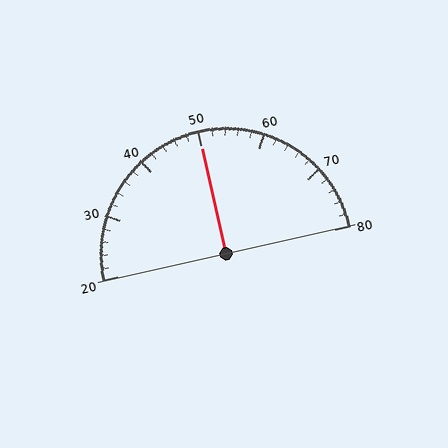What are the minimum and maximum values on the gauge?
The gauge ranges from 20 to 80.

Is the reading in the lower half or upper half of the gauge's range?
The reading is in the upper half of the range (20 to 80).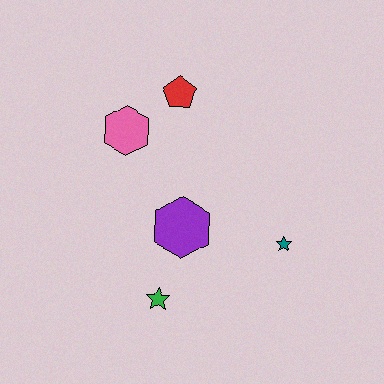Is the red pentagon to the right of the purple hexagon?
No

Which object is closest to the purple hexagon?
The green star is closest to the purple hexagon.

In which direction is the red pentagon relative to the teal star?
The red pentagon is above the teal star.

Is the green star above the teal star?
No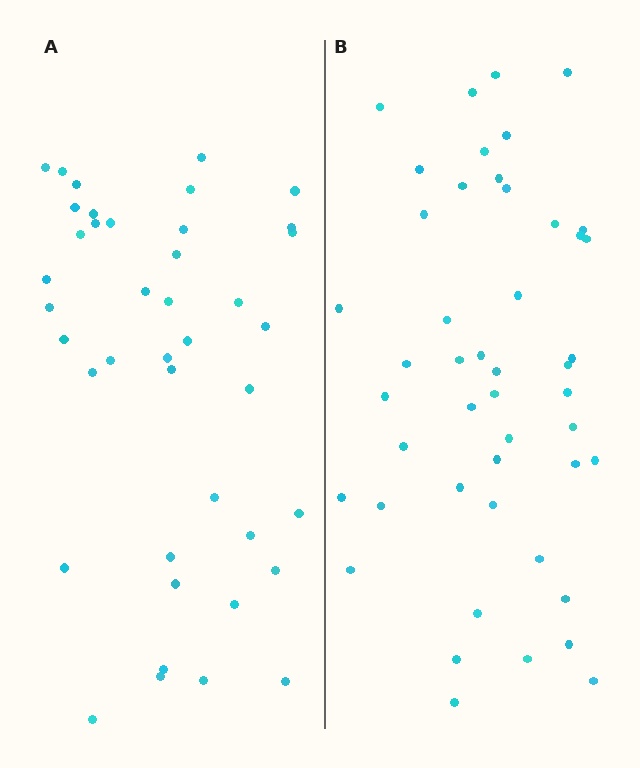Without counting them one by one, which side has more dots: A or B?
Region B (the right region) has more dots.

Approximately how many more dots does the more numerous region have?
Region B has about 6 more dots than region A.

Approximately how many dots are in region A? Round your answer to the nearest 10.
About 40 dots. (The exact count is 41, which rounds to 40.)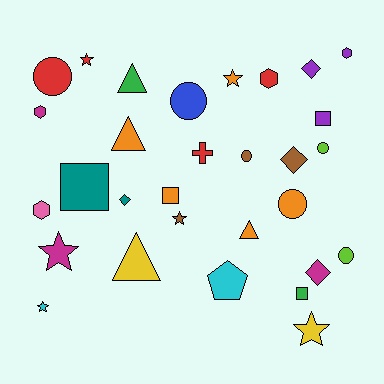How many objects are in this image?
There are 30 objects.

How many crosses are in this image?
There is 1 cross.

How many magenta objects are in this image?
There are 3 magenta objects.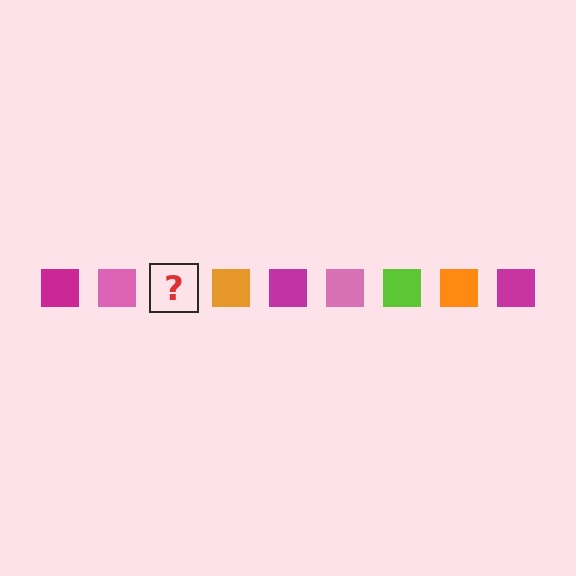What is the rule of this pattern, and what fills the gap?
The rule is that the pattern cycles through magenta, pink, lime, orange squares. The gap should be filled with a lime square.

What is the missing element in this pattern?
The missing element is a lime square.